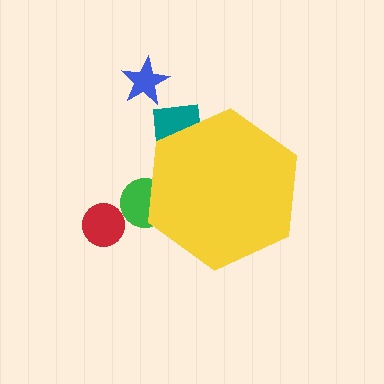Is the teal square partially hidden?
Yes, the teal square is partially hidden behind the yellow hexagon.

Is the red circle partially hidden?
No, the red circle is fully visible.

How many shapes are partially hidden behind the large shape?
2 shapes are partially hidden.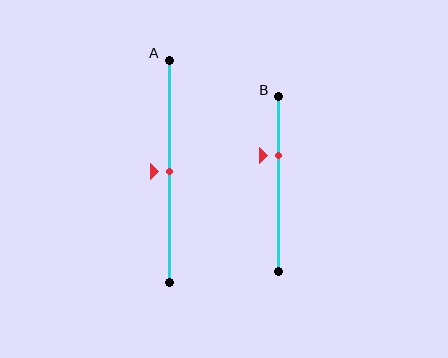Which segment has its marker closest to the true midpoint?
Segment A has its marker closest to the true midpoint.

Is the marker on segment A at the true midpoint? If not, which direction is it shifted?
Yes, the marker on segment A is at the true midpoint.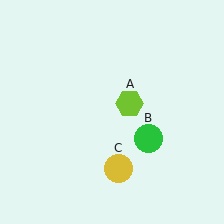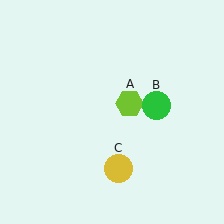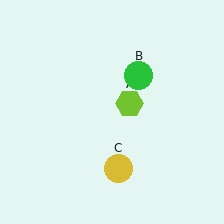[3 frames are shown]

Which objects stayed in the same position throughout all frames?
Lime hexagon (object A) and yellow circle (object C) remained stationary.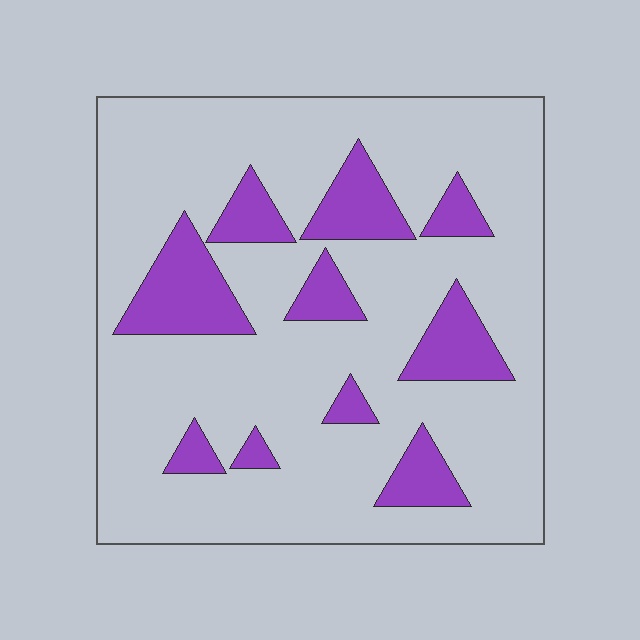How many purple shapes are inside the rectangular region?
10.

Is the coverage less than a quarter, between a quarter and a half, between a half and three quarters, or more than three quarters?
Less than a quarter.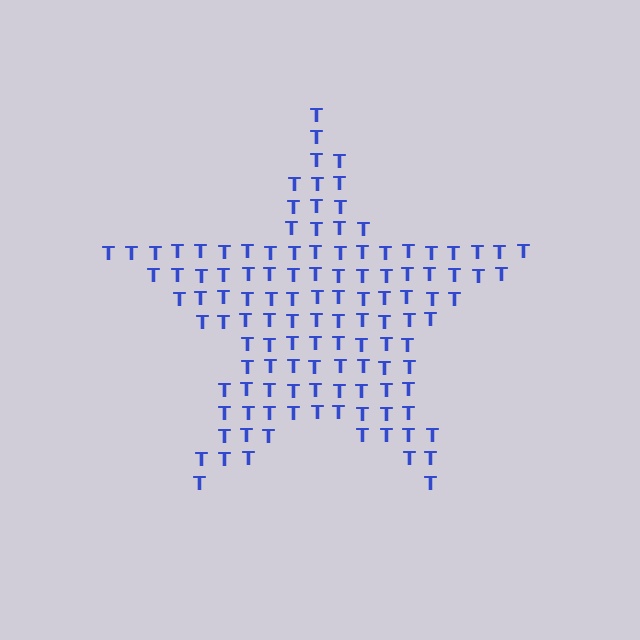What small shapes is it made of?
It is made of small letter T's.